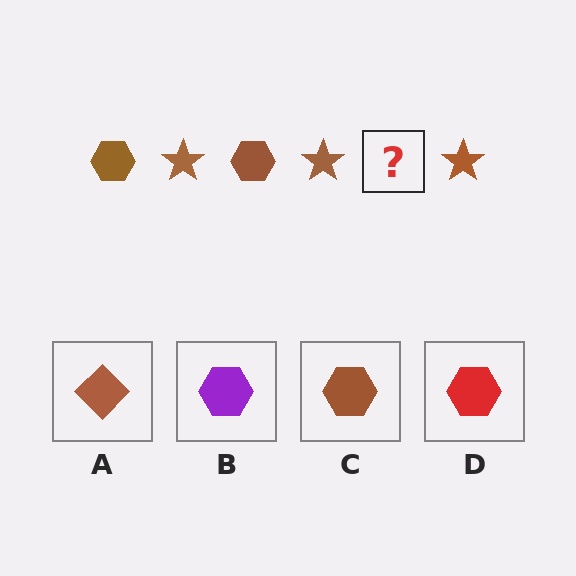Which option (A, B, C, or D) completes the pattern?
C.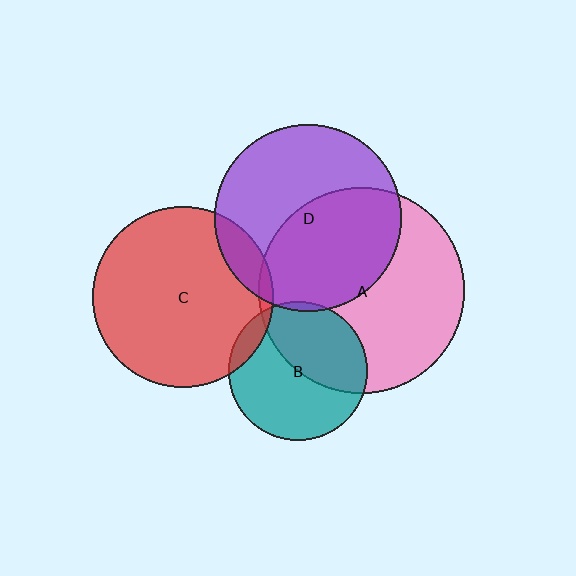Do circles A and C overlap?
Yes.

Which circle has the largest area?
Circle A (pink).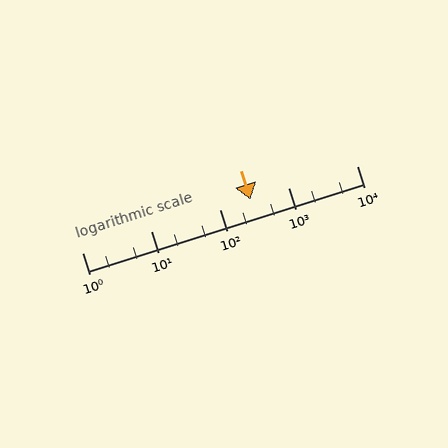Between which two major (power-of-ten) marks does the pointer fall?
The pointer is between 100 and 1000.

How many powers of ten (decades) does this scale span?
The scale spans 4 decades, from 1 to 10000.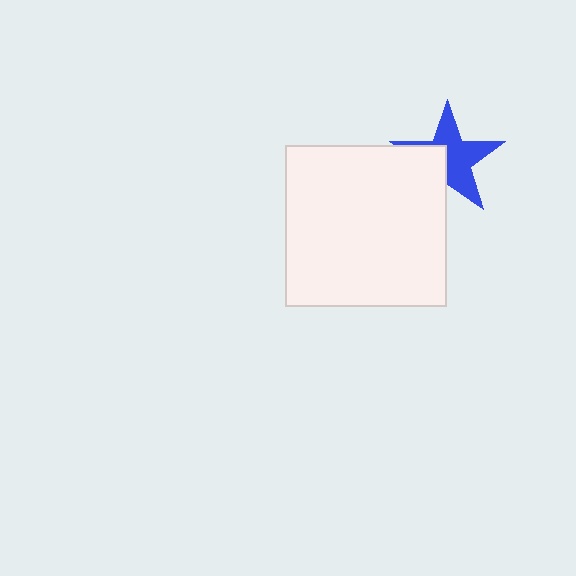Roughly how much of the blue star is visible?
About half of it is visible (roughly 62%).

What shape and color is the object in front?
The object in front is a white square.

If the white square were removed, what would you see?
You would see the complete blue star.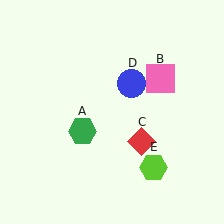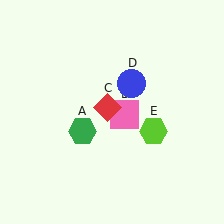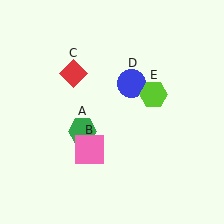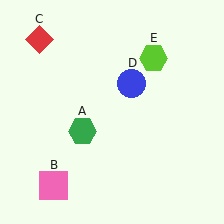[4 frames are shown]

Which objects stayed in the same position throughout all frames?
Green hexagon (object A) and blue circle (object D) remained stationary.